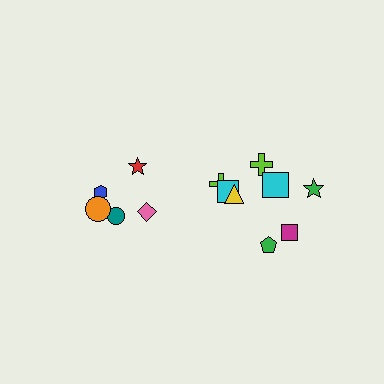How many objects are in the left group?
There are 5 objects.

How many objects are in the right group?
There are 8 objects.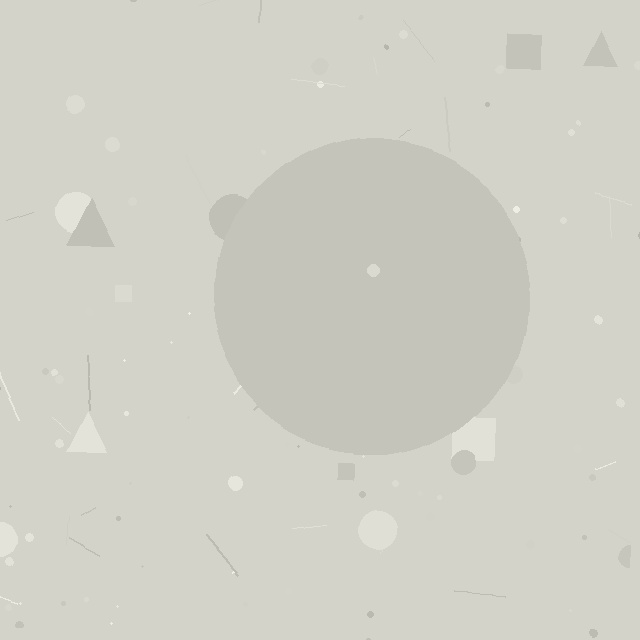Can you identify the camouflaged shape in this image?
The camouflaged shape is a circle.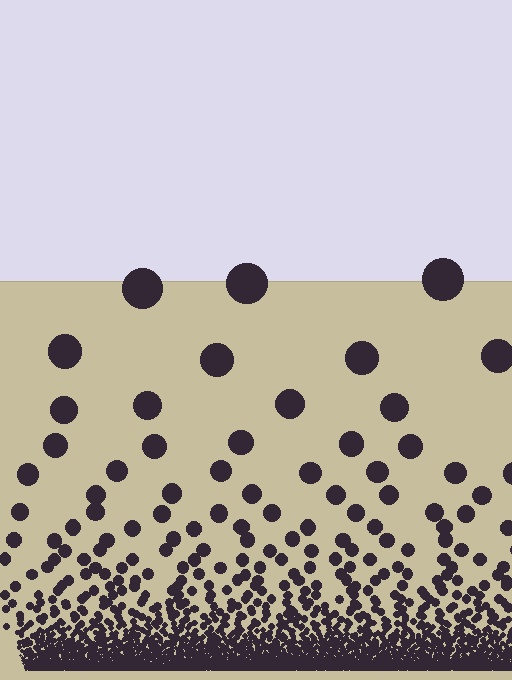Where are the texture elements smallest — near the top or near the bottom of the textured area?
Near the bottom.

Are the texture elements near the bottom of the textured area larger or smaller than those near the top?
Smaller. The gradient is inverted — elements near the bottom are smaller and denser.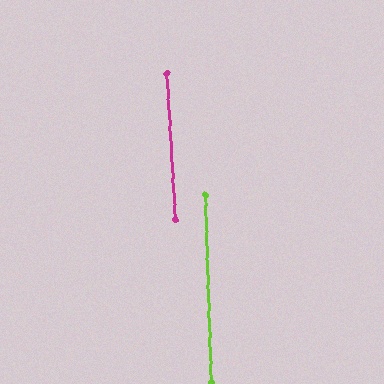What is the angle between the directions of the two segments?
Approximately 1 degree.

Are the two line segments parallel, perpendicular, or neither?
Parallel — their directions differ by only 1.5°.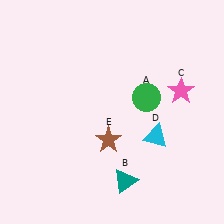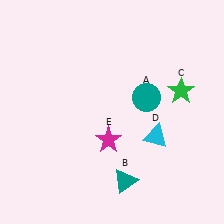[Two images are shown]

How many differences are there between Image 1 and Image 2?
There are 3 differences between the two images.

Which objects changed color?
A changed from green to teal. C changed from pink to green. E changed from brown to magenta.